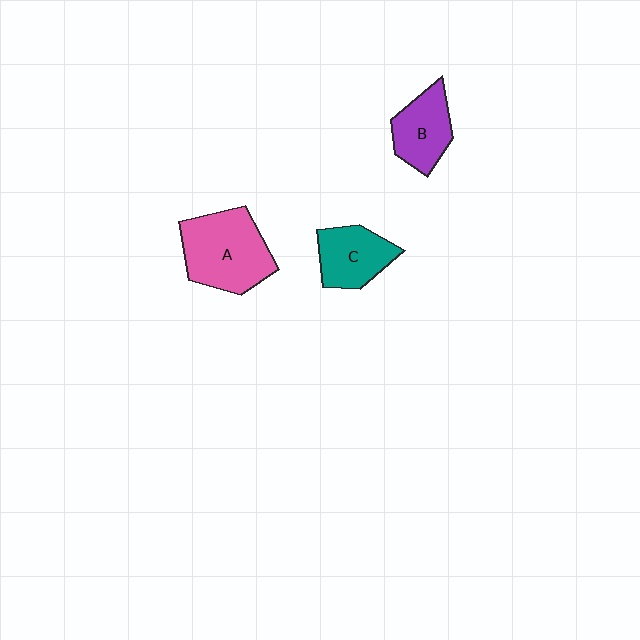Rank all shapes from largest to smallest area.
From largest to smallest: A (pink), C (teal), B (purple).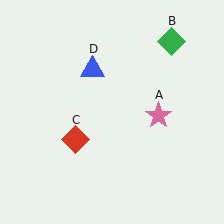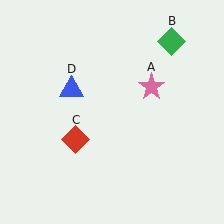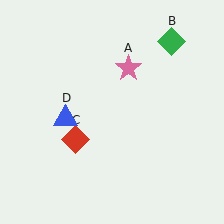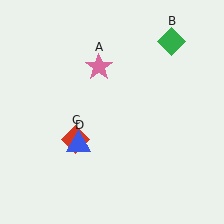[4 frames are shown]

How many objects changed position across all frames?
2 objects changed position: pink star (object A), blue triangle (object D).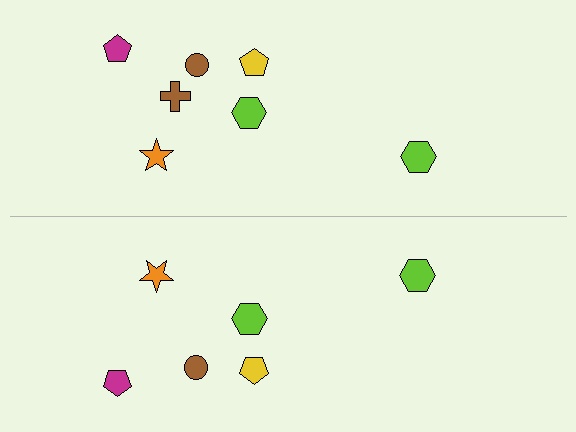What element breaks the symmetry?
A brown cross is missing from the bottom side.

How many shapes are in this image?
There are 13 shapes in this image.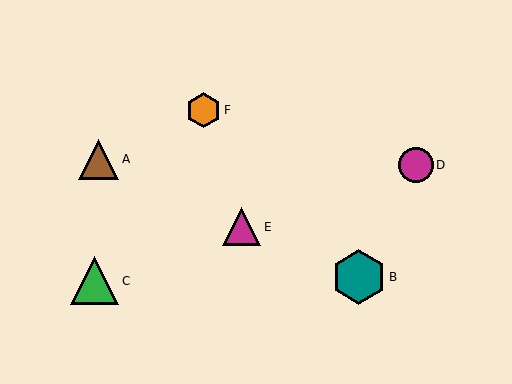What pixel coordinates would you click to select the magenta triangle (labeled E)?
Click at (242, 227) to select the magenta triangle E.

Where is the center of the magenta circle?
The center of the magenta circle is at (416, 165).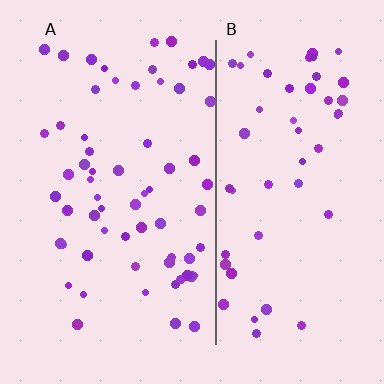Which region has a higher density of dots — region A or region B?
A (the left).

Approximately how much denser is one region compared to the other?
Approximately 1.3× — region A over region B.